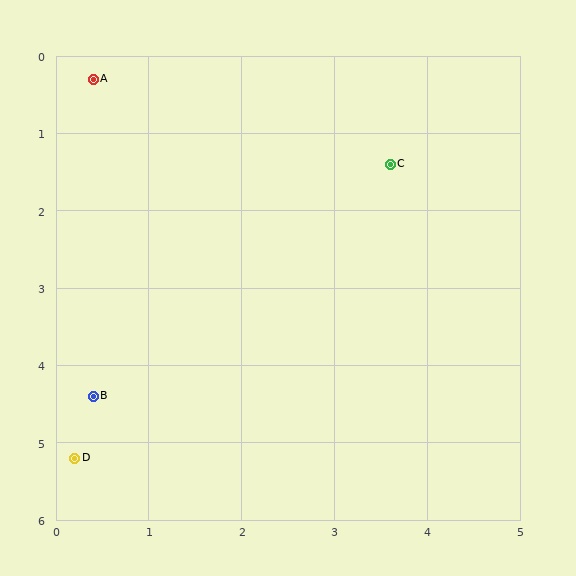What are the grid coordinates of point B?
Point B is at approximately (0.4, 4.4).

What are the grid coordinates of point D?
Point D is at approximately (0.2, 5.2).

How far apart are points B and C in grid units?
Points B and C are about 4.4 grid units apart.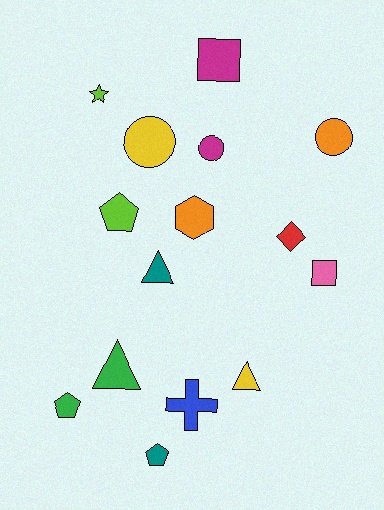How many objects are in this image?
There are 15 objects.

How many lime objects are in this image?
There are 2 lime objects.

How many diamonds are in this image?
There is 1 diamond.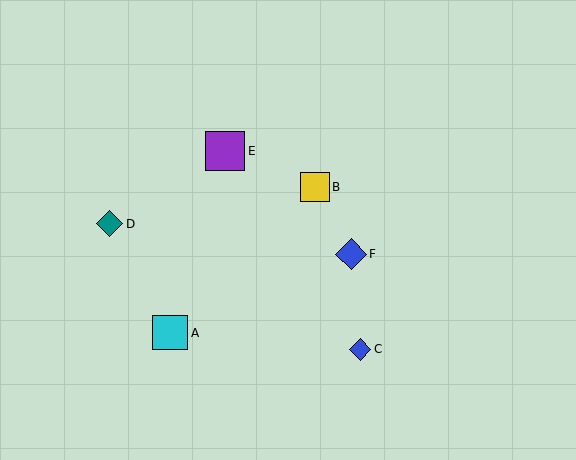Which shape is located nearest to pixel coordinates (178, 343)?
The cyan square (labeled A) at (170, 333) is nearest to that location.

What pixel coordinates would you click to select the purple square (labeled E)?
Click at (225, 151) to select the purple square E.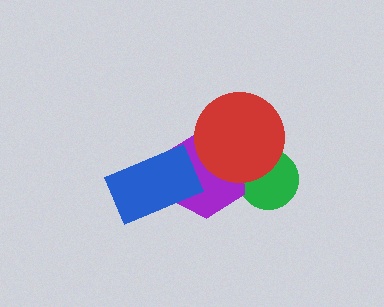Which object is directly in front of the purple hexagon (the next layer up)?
The red circle is directly in front of the purple hexagon.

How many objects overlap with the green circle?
2 objects overlap with the green circle.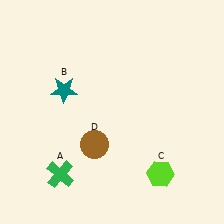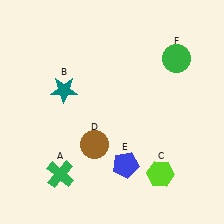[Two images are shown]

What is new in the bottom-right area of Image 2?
A blue pentagon (E) was added in the bottom-right area of Image 2.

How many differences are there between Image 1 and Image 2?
There are 2 differences between the two images.